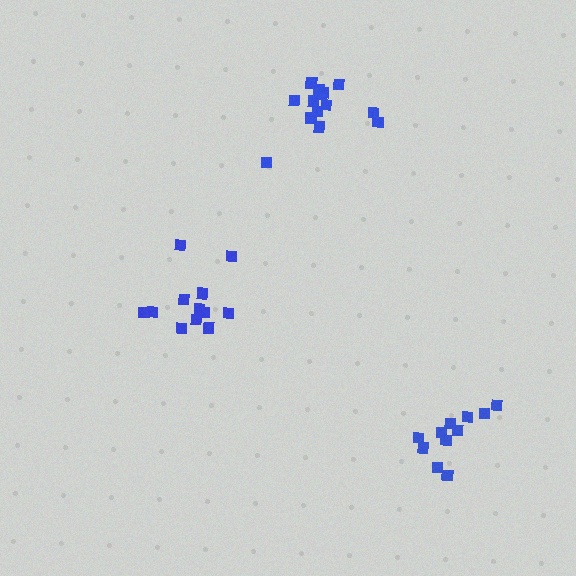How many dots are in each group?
Group 1: 14 dots, Group 2: 12 dots, Group 3: 11 dots (37 total).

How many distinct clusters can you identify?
There are 3 distinct clusters.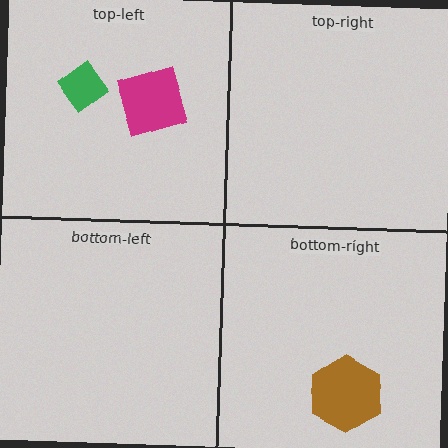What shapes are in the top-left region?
The green diamond, the magenta square.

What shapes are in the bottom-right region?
The brown hexagon.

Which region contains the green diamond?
The top-left region.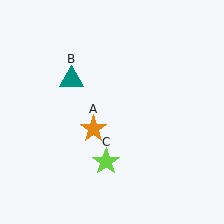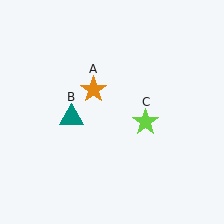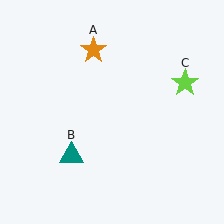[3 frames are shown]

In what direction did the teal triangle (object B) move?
The teal triangle (object B) moved down.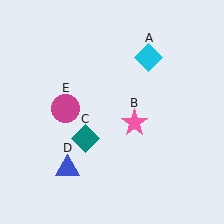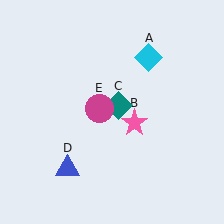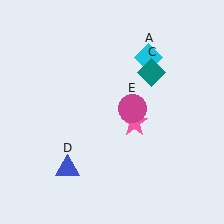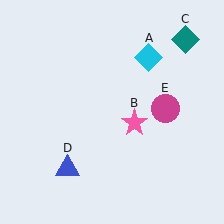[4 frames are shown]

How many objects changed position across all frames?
2 objects changed position: teal diamond (object C), magenta circle (object E).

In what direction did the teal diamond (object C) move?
The teal diamond (object C) moved up and to the right.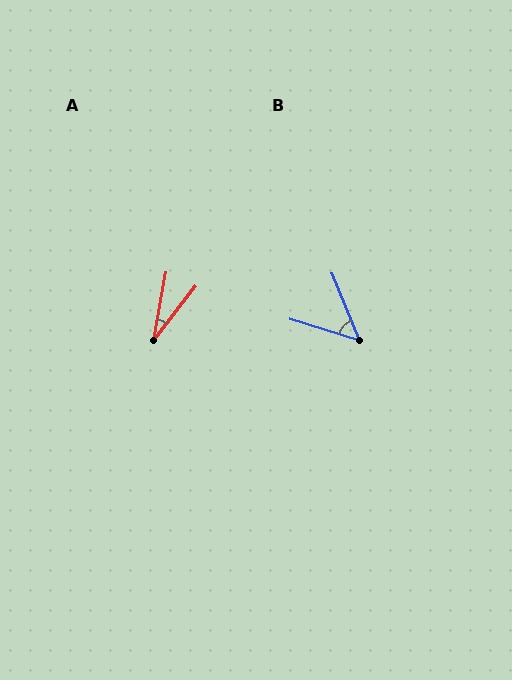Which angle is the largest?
B, at approximately 51 degrees.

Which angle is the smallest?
A, at approximately 28 degrees.